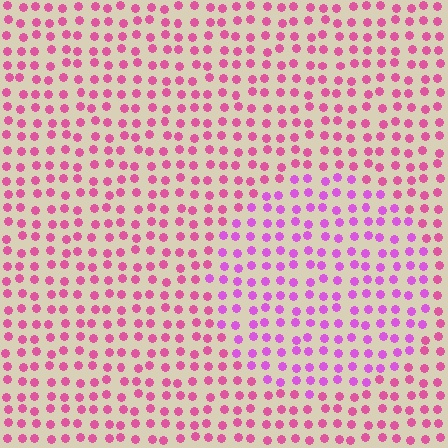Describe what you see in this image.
The image is filled with small pink elements in a uniform arrangement. A circle-shaped region is visible where the elements are tinted to a slightly different hue, forming a subtle color boundary.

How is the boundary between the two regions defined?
The boundary is defined purely by a slight shift in hue (about 30 degrees). Spacing, size, and orientation are identical on both sides.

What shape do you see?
I see a circle.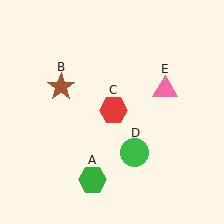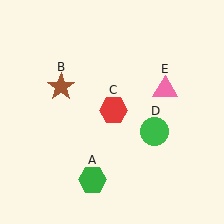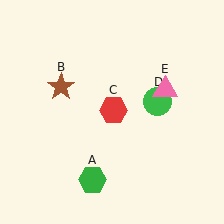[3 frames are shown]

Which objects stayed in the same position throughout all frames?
Green hexagon (object A) and brown star (object B) and red hexagon (object C) and pink triangle (object E) remained stationary.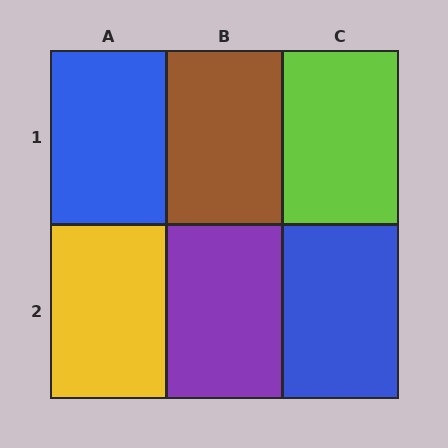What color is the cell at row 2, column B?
Purple.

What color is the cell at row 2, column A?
Yellow.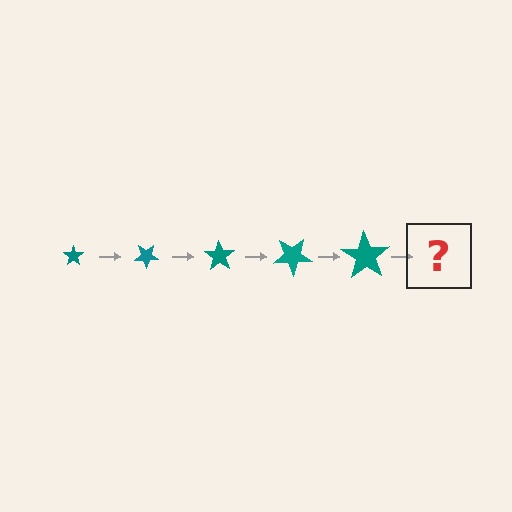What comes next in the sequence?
The next element should be a star, larger than the previous one and rotated 175 degrees from the start.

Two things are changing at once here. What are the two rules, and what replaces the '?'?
The two rules are that the star grows larger each step and it rotates 35 degrees each step. The '?' should be a star, larger than the previous one and rotated 175 degrees from the start.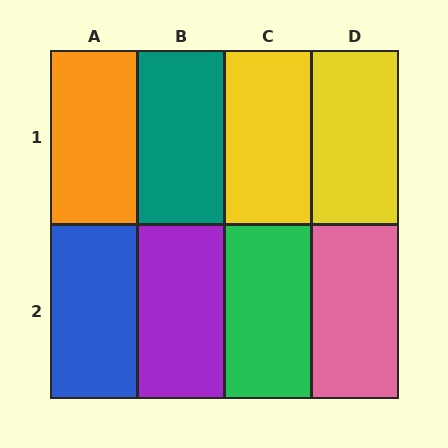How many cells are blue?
1 cell is blue.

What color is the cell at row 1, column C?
Yellow.